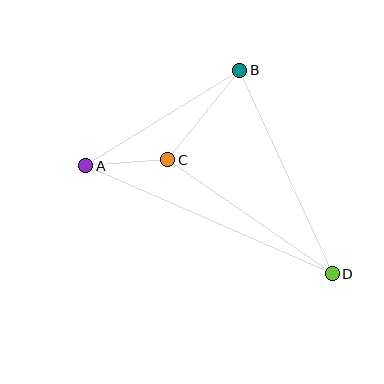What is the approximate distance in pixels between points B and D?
The distance between B and D is approximately 223 pixels.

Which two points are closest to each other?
Points A and C are closest to each other.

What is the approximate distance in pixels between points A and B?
The distance between A and B is approximately 181 pixels.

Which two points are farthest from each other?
Points A and D are farthest from each other.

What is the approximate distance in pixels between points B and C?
The distance between B and C is approximately 115 pixels.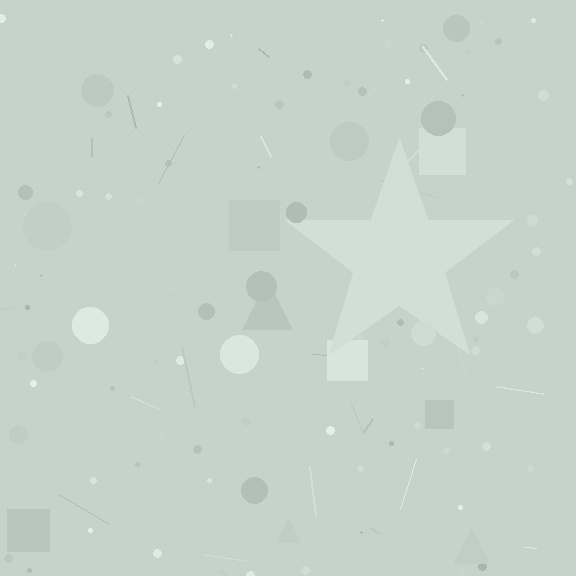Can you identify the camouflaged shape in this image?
The camouflaged shape is a star.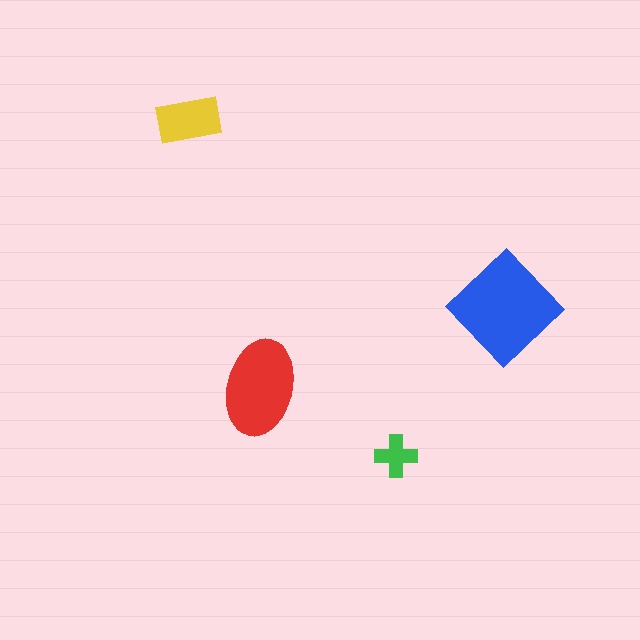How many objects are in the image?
There are 4 objects in the image.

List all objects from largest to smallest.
The blue diamond, the red ellipse, the yellow rectangle, the green cross.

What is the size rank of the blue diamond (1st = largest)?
1st.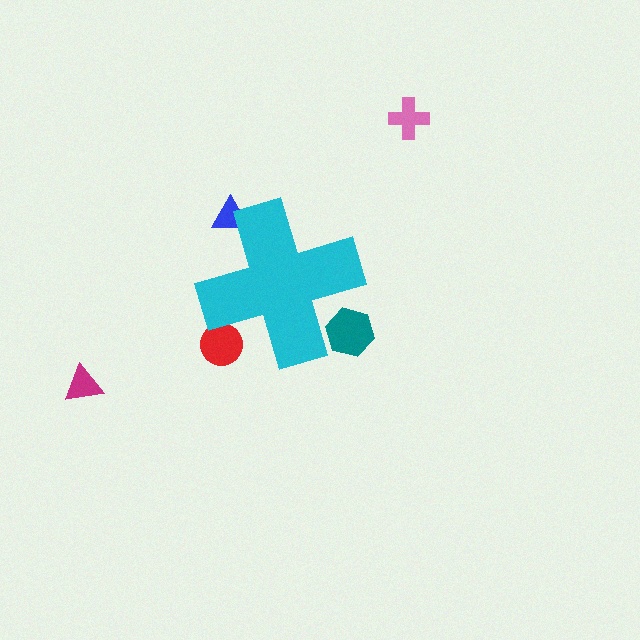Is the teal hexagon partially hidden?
Yes, the teal hexagon is partially hidden behind the cyan cross.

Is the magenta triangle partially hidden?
No, the magenta triangle is fully visible.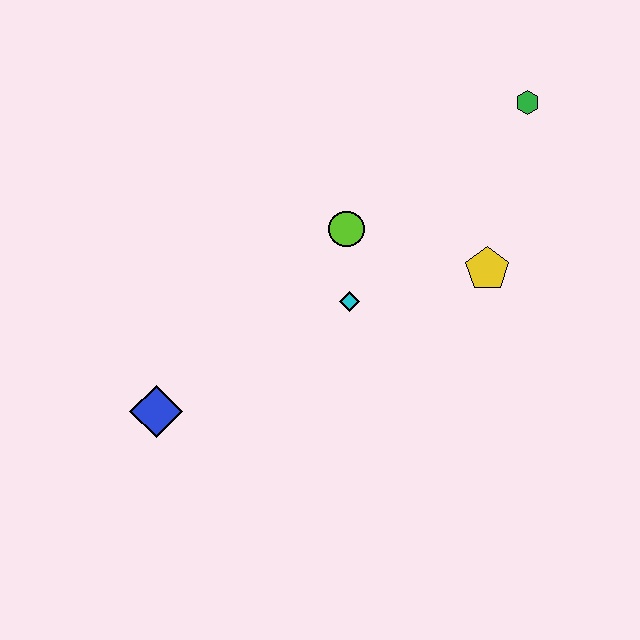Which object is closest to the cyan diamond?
The lime circle is closest to the cyan diamond.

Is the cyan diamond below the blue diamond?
No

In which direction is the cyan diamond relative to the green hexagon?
The cyan diamond is below the green hexagon.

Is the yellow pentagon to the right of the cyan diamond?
Yes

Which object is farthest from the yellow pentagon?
The blue diamond is farthest from the yellow pentagon.